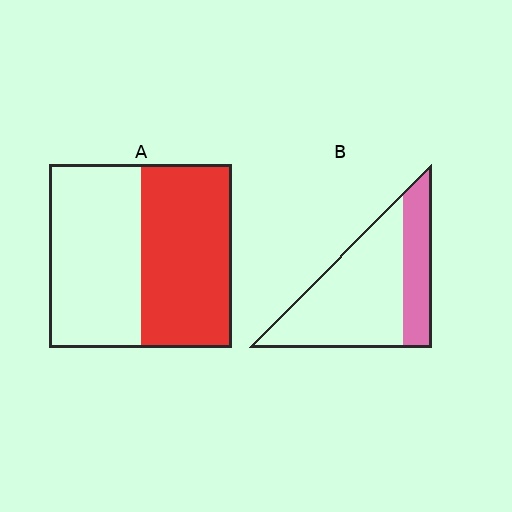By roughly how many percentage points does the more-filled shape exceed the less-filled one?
By roughly 20 percentage points (A over B).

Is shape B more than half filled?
No.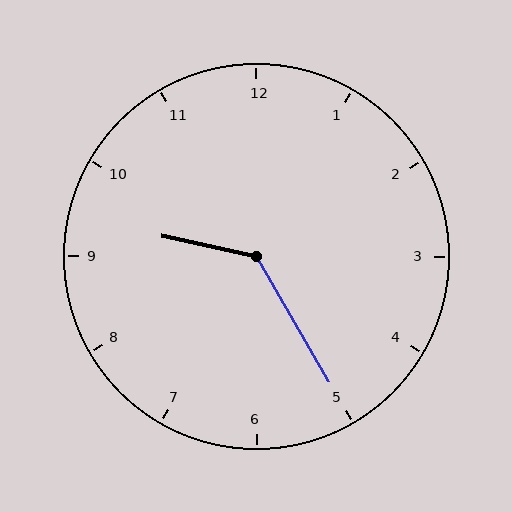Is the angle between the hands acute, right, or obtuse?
It is obtuse.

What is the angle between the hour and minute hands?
Approximately 132 degrees.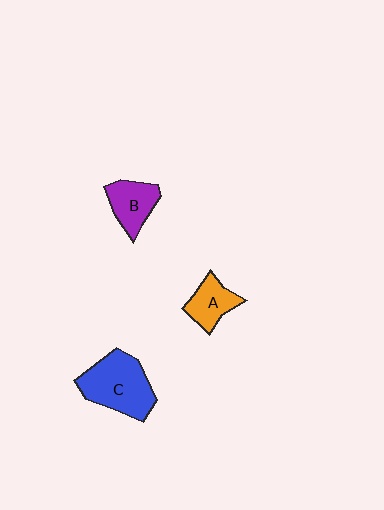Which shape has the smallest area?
Shape A (orange).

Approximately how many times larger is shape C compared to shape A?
Approximately 1.9 times.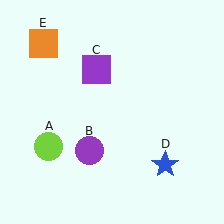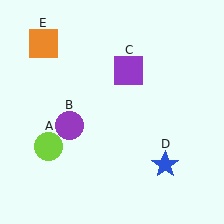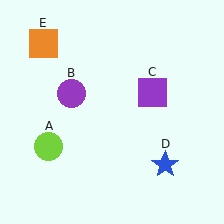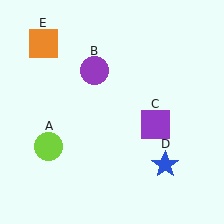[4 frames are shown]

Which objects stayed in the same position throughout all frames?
Lime circle (object A) and blue star (object D) and orange square (object E) remained stationary.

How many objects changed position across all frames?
2 objects changed position: purple circle (object B), purple square (object C).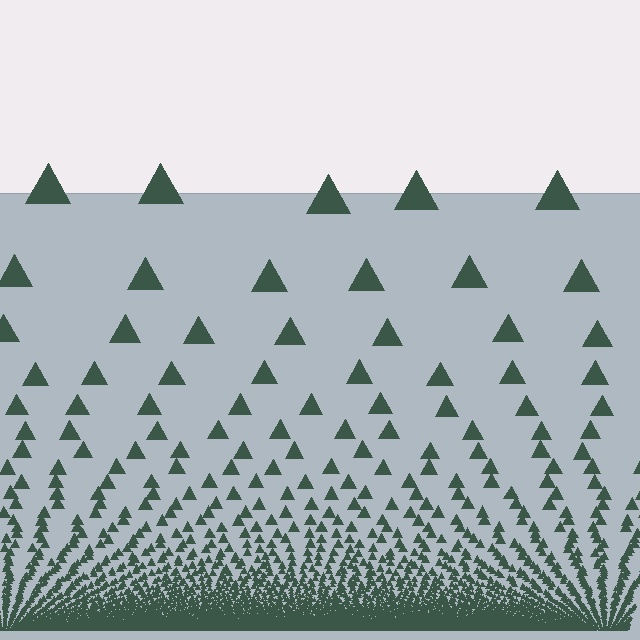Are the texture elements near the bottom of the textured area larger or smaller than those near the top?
Smaller. The gradient is inverted — elements near the bottom are smaller and denser.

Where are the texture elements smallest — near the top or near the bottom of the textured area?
Near the bottom.